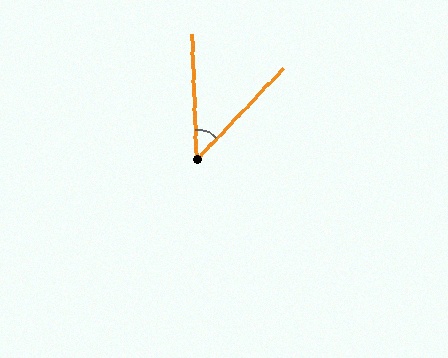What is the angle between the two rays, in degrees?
Approximately 45 degrees.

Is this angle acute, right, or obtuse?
It is acute.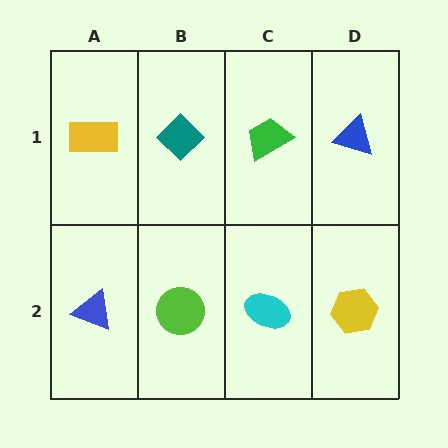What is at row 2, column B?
A lime circle.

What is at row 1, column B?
A teal diamond.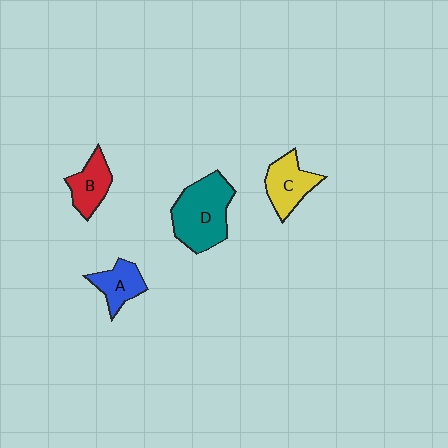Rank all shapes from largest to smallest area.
From largest to smallest: D (teal), C (yellow), B (red), A (blue).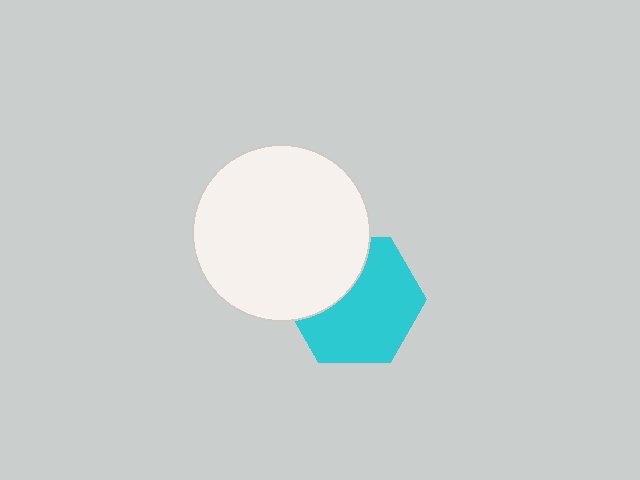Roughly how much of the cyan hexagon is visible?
Most of it is visible (roughly 67%).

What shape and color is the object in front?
The object in front is a white circle.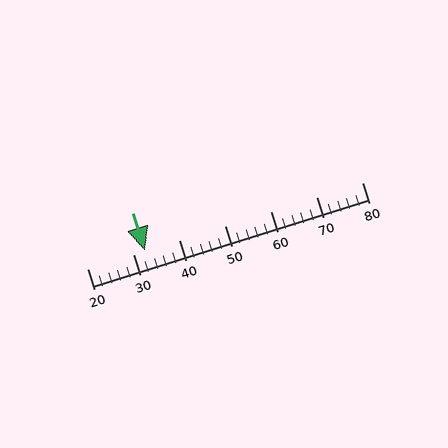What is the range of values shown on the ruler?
The ruler shows values from 20 to 80.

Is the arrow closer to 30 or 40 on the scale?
The arrow is closer to 30.